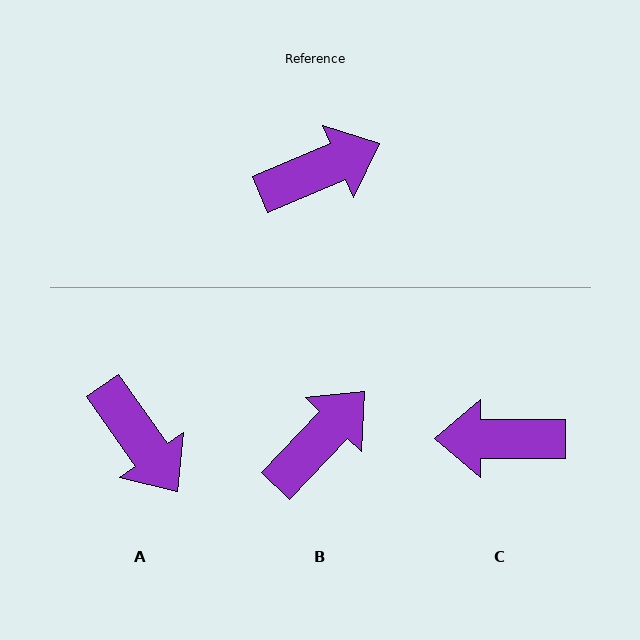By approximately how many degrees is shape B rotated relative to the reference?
Approximately 23 degrees counter-clockwise.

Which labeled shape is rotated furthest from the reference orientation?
C, about 157 degrees away.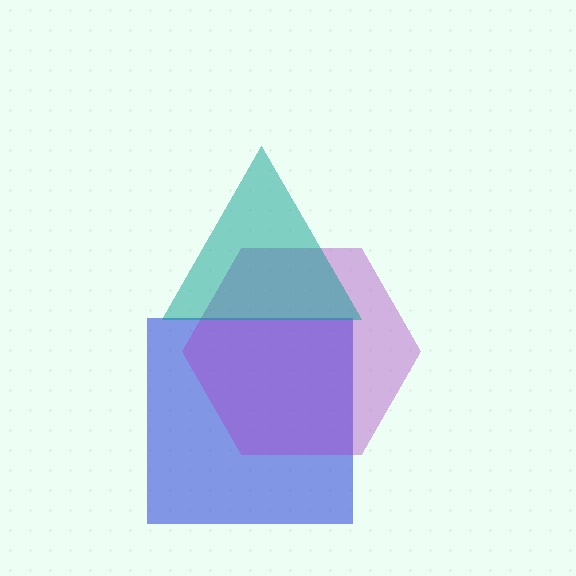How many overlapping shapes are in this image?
There are 3 overlapping shapes in the image.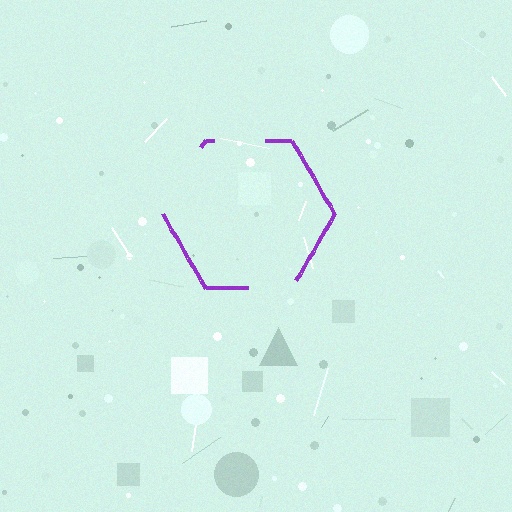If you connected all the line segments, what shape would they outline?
They would outline a hexagon.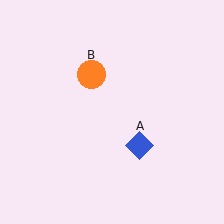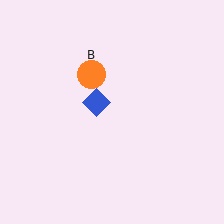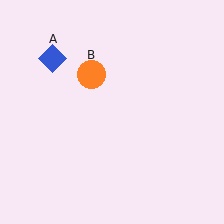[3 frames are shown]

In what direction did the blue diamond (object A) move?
The blue diamond (object A) moved up and to the left.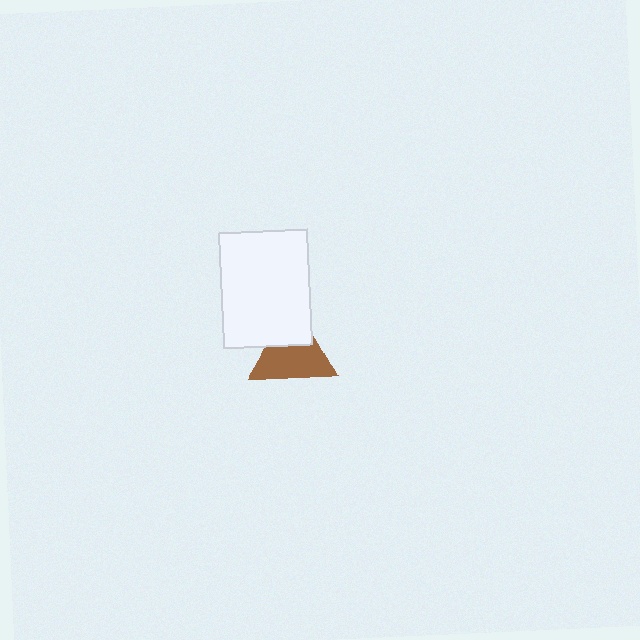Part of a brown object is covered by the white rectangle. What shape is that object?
It is a triangle.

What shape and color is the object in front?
The object in front is a white rectangle.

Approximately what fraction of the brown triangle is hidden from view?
Roughly 35% of the brown triangle is hidden behind the white rectangle.